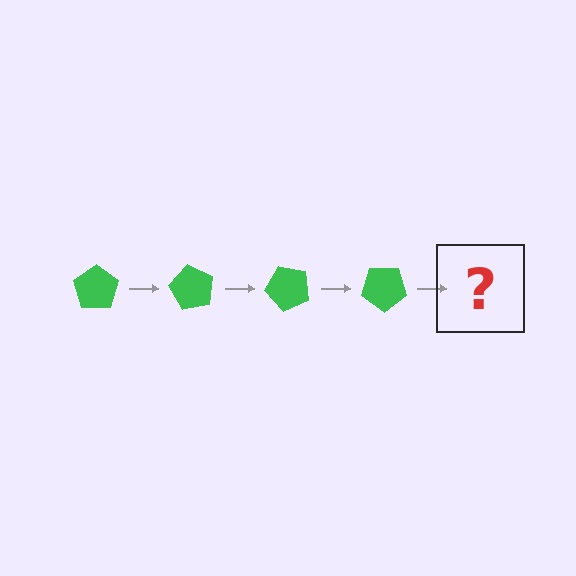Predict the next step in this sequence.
The next step is a green pentagon rotated 240 degrees.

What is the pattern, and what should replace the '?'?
The pattern is that the pentagon rotates 60 degrees each step. The '?' should be a green pentagon rotated 240 degrees.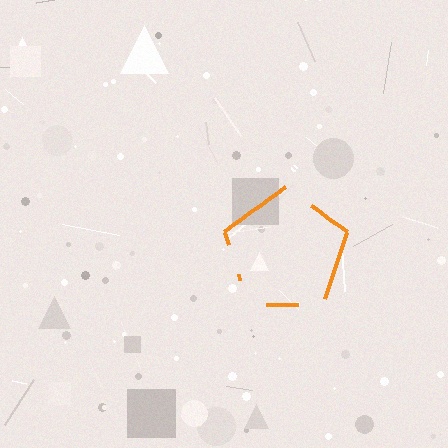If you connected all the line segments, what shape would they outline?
They would outline a pentagon.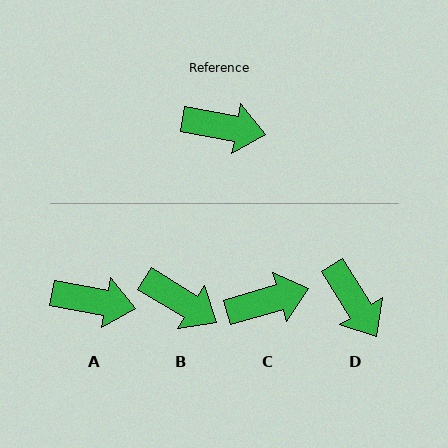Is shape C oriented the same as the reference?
No, it is off by about 26 degrees.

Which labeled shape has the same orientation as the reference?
A.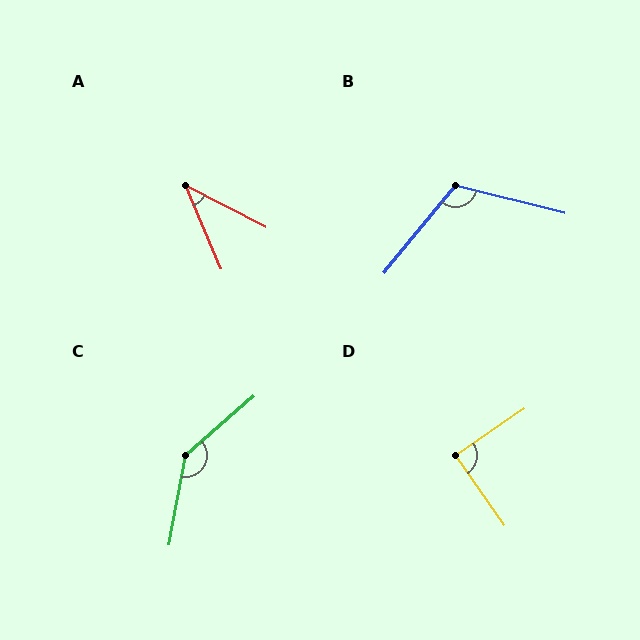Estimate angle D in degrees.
Approximately 90 degrees.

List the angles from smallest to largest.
A (39°), D (90°), B (115°), C (141°).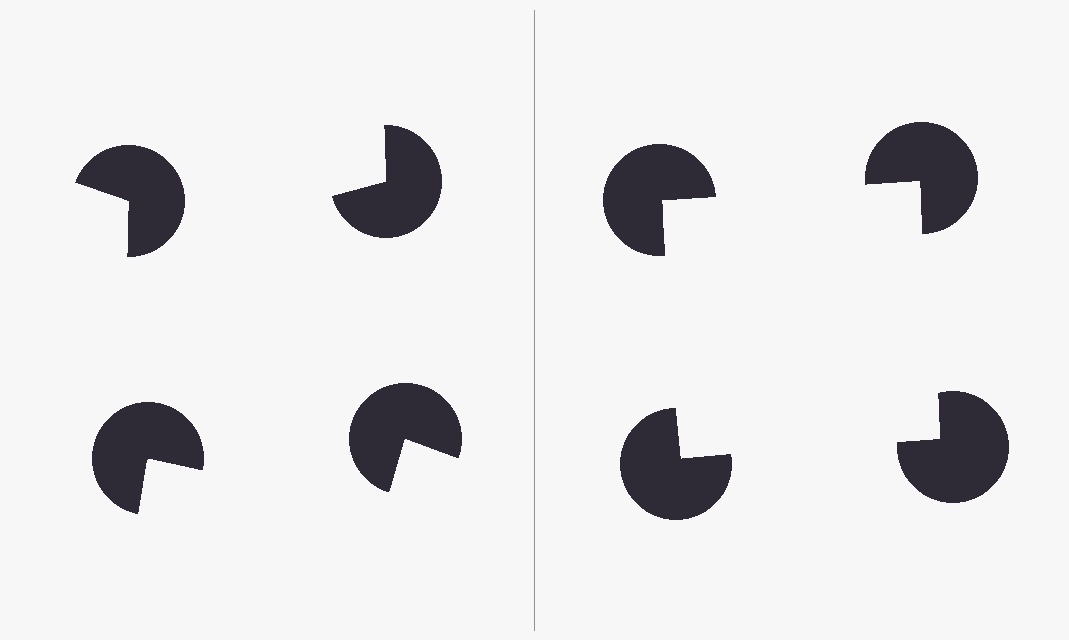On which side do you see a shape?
An illusory square appears on the right side. On the left side the wedge cuts are rotated, so no coherent shape forms.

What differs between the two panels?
The pac-man discs are positioned identically on both sides; only the wedge orientations differ. On the right they align to a square; on the left they are misaligned.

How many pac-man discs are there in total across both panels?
8 — 4 on each side.